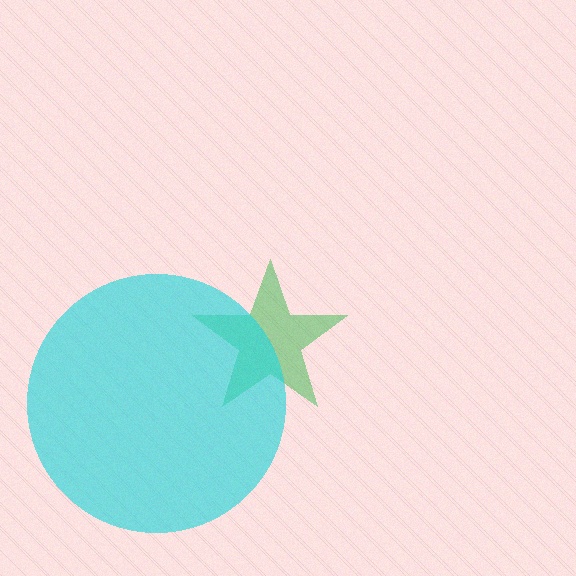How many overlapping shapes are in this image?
There are 2 overlapping shapes in the image.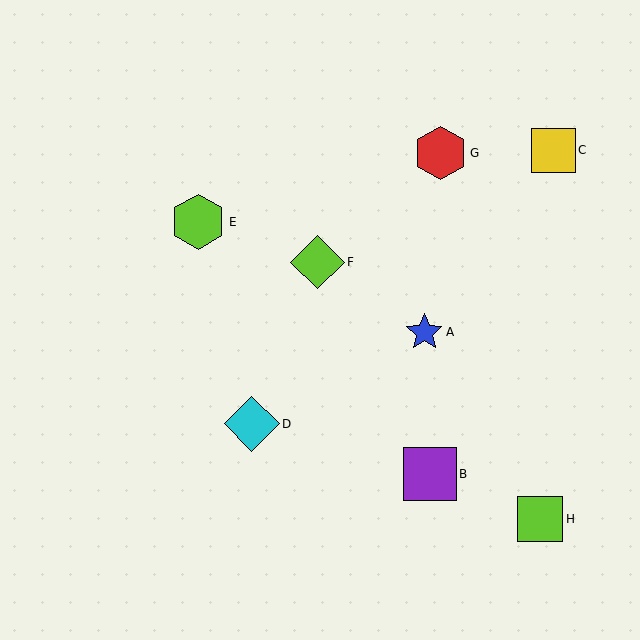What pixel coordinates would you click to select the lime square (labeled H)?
Click at (540, 519) to select the lime square H.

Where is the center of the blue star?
The center of the blue star is at (424, 332).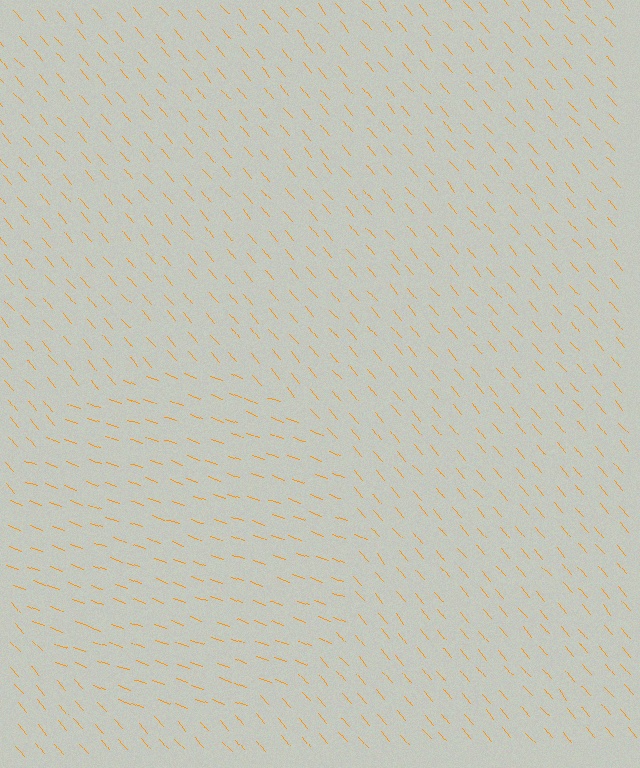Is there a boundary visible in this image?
Yes, there is a texture boundary formed by a change in line orientation.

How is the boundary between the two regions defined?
The boundary is defined purely by a change in line orientation (approximately 30 degrees difference). All lines are the same color and thickness.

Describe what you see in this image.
The image is filled with small orange line segments. A circle region in the image has lines oriented differently from the surrounding lines, creating a visible texture boundary.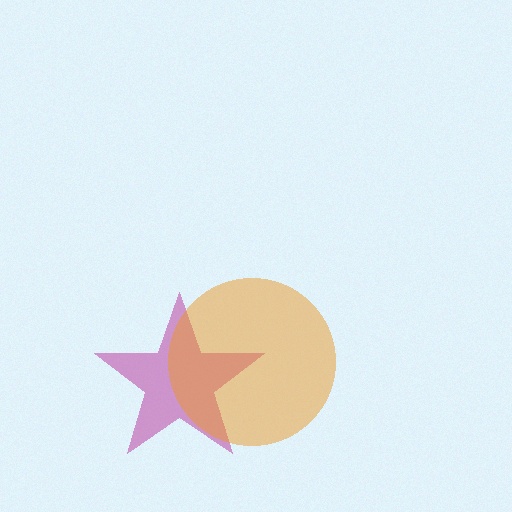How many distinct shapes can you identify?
There are 2 distinct shapes: a magenta star, an orange circle.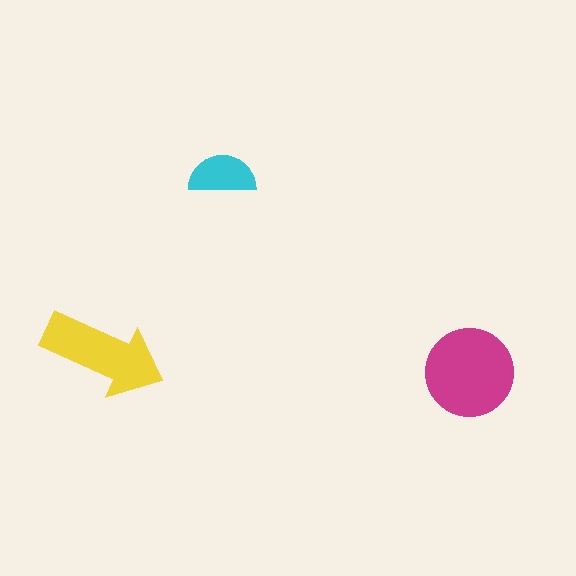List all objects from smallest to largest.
The cyan semicircle, the yellow arrow, the magenta circle.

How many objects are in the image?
There are 3 objects in the image.